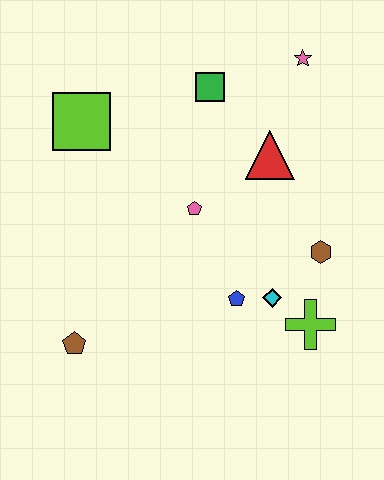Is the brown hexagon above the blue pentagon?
Yes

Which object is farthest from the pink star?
The brown pentagon is farthest from the pink star.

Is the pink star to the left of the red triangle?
No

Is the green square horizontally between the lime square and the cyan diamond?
Yes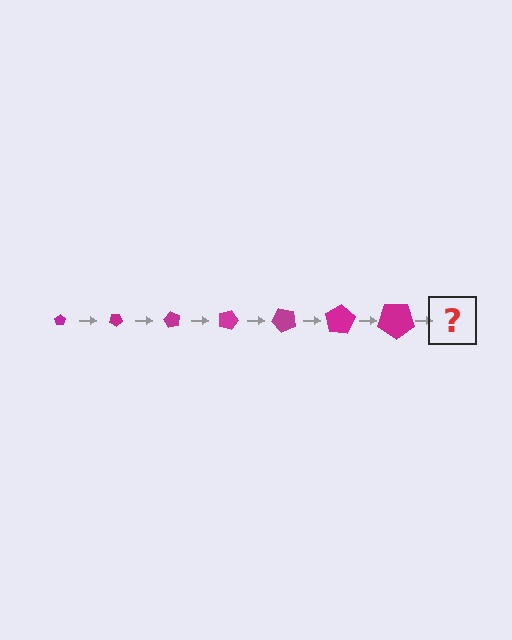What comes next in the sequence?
The next element should be a pentagon, larger than the previous one and rotated 210 degrees from the start.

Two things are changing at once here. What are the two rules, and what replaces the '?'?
The two rules are that the pentagon grows larger each step and it rotates 30 degrees each step. The '?' should be a pentagon, larger than the previous one and rotated 210 degrees from the start.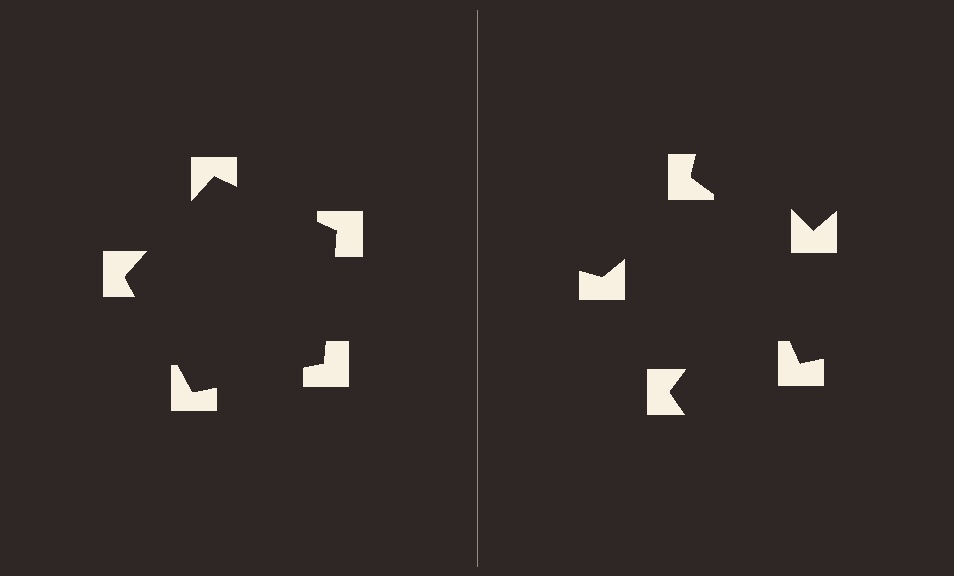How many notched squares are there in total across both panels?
10 — 5 on each side.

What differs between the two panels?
The notched squares are positioned identically on both sides; only the wedge orientations differ. On the left they align to a pentagon; on the right they are misaligned.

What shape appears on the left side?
An illusory pentagon.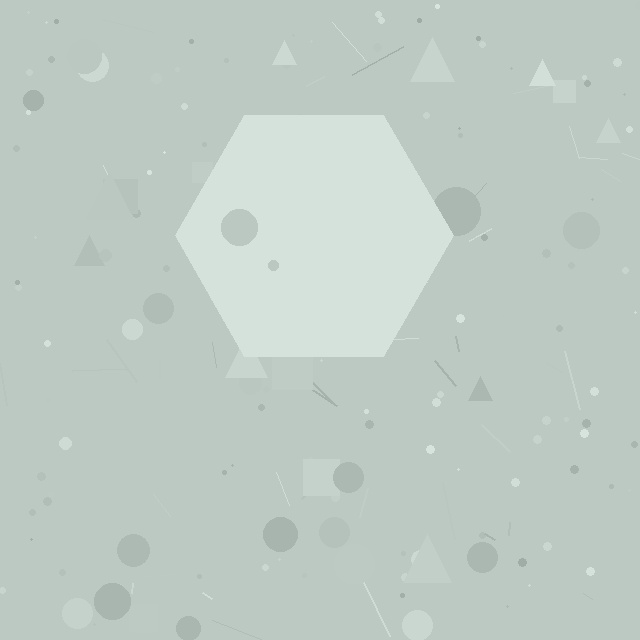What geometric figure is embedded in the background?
A hexagon is embedded in the background.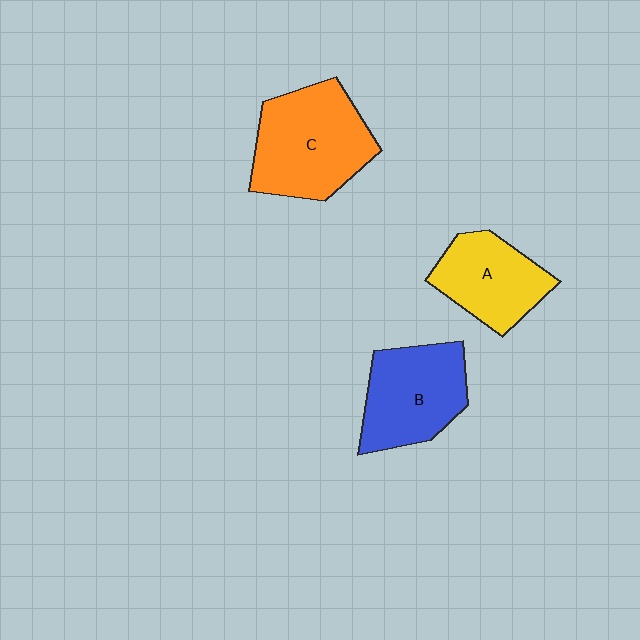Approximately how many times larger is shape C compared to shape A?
Approximately 1.4 times.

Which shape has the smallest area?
Shape A (yellow).